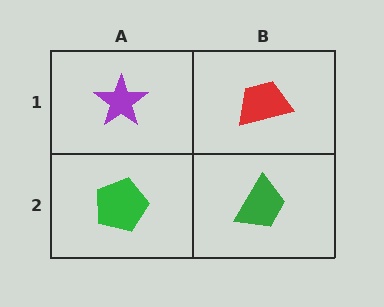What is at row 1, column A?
A purple star.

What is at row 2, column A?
A green pentagon.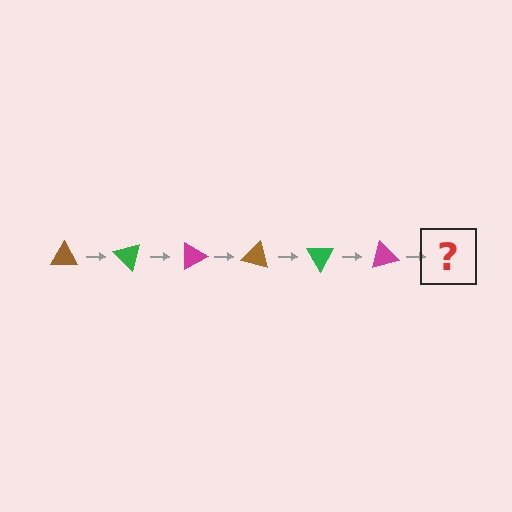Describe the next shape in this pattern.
It should be a brown triangle, rotated 270 degrees from the start.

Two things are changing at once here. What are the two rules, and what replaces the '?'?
The two rules are that it rotates 45 degrees each step and the color cycles through brown, green, and magenta. The '?' should be a brown triangle, rotated 270 degrees from the start.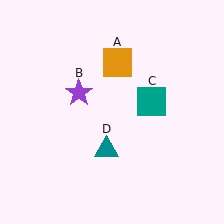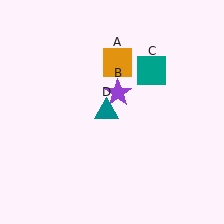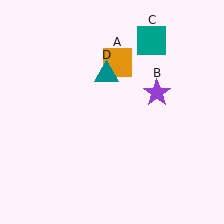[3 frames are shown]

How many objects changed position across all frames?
3 objects changed position: purple star (object B), teal square (object C), teal triangle (object D).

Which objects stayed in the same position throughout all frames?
Orange square (object A) remained stationary.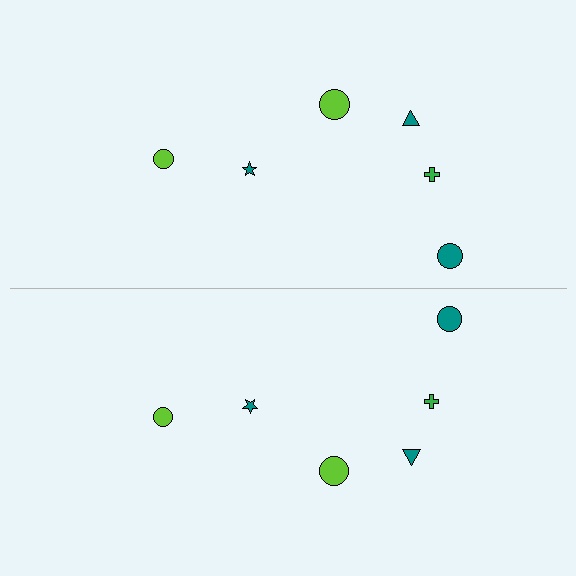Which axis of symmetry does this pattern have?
The pattern has a horizontal axis of symmetry running through the center of the image.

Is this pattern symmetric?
Yes, this pattern has bilateral (reflection) symmetry.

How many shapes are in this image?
There are 12 shapes in this image.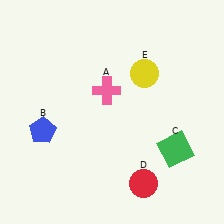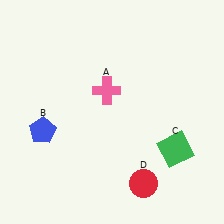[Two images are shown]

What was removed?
The yellow circle (E) was removed in Image 2.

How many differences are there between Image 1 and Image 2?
There is 1 difference between the two images.